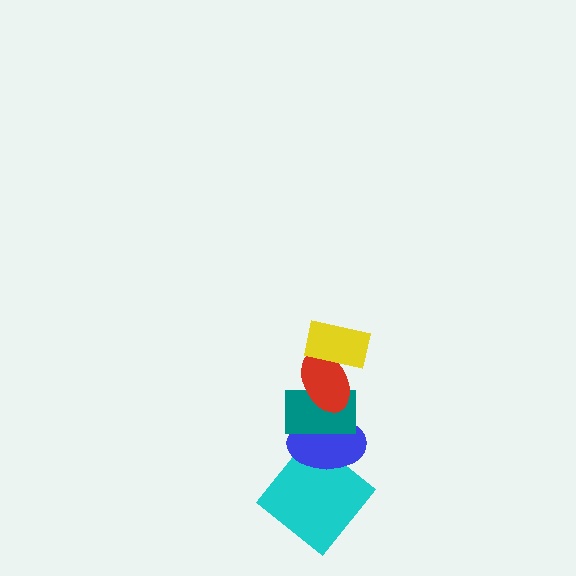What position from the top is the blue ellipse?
The blue ellipse is 4th from the top.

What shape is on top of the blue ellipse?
The teal rectangle is on top of the blue ellipse.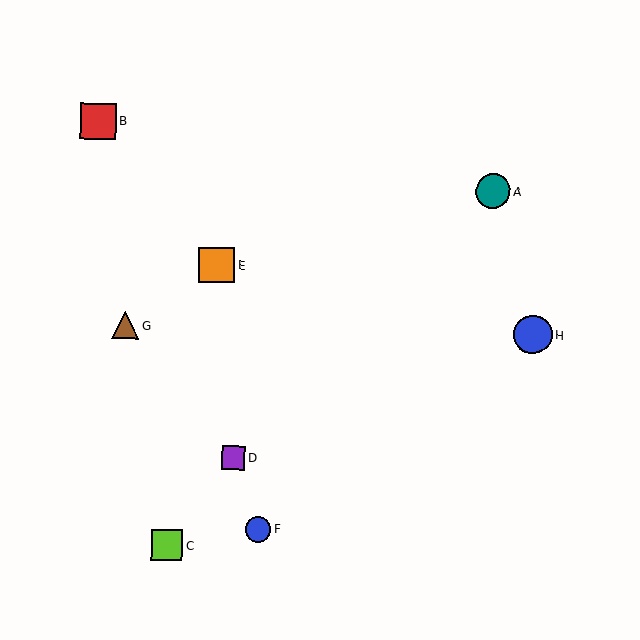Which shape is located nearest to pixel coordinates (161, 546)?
The lime square (labeled C) at (167, 545) is nearest to that location.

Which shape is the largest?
The blue circle (labeled H) is the largest.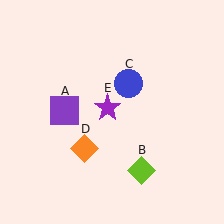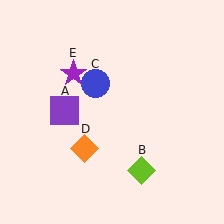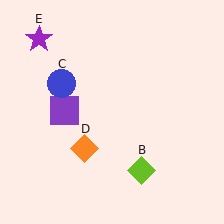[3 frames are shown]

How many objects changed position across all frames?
2 objects changed position: blue circle (object C), purple star (object E).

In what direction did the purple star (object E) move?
The purple star (object E) moved up and to the left.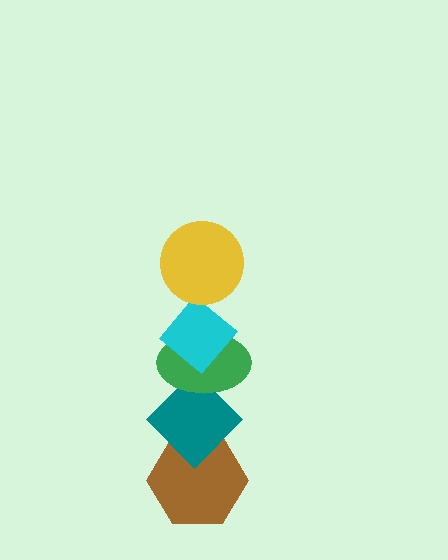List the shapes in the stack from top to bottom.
From top to bottom: the yellow circle, the cyan diamond, the green ellipse, the teal diamond, the brown hexagon.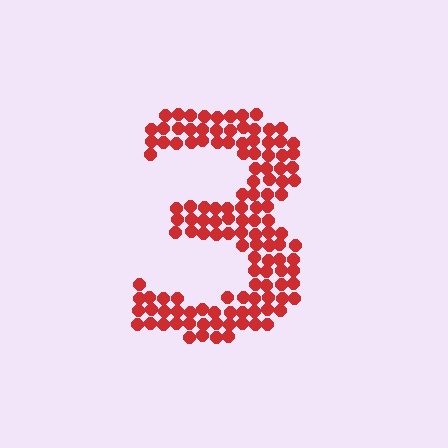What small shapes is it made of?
It is made of small circles.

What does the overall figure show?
The overall figure shows the digit 3.